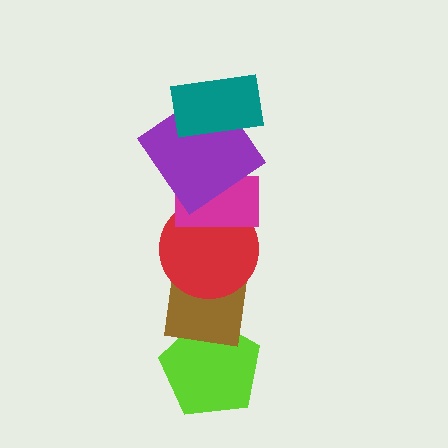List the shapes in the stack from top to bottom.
From top to bottom: the teal rectangle, the purple diamond, the magenta rectangle, the red circle, the brown square, the lime pentagon.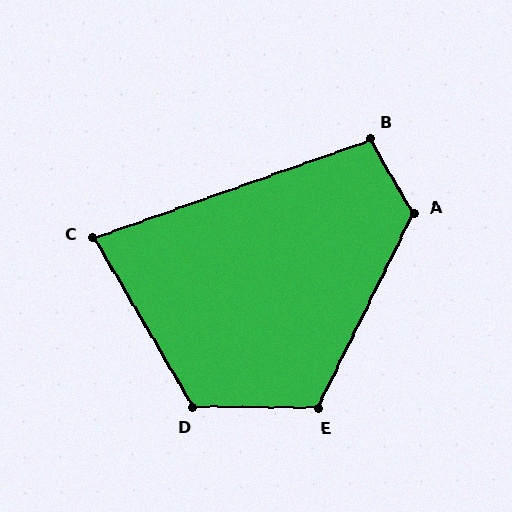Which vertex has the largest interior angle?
A, at approximately 123 degrees.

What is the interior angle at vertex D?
Approximately 121 degrees (obtuse).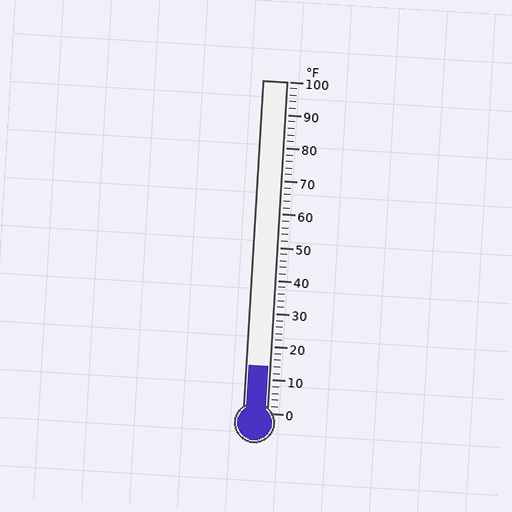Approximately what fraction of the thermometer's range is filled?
The thermometer is filled to approximately 15% of its range.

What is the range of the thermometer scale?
The thermometer scale ranges from 0°F to 100°F.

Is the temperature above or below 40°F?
The temperature is below 40°F.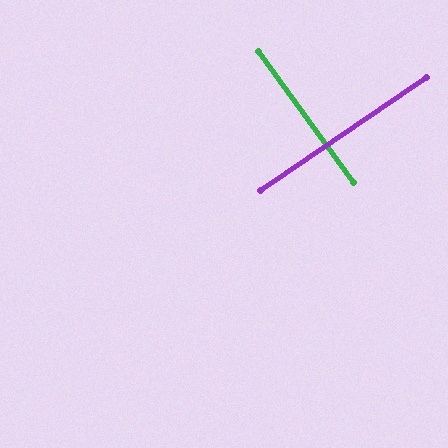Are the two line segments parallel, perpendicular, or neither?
Perpendicular — they meet at approximately 88°.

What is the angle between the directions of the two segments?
Approximately 88 degrees.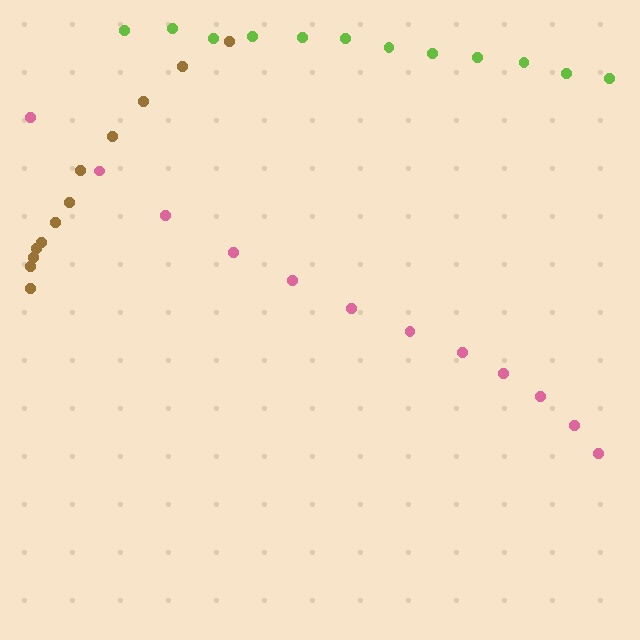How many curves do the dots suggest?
There are 3 distinct paths.